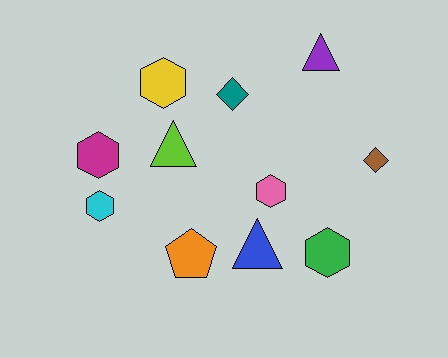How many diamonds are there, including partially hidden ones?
There are 2 diamonds.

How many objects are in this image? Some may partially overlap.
There are 11 objects.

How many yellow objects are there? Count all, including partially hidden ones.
There is 1 yellow object.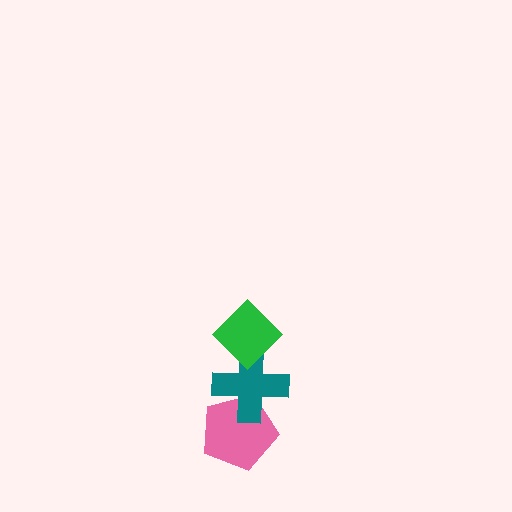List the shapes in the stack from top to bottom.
From top to bottom: the green diamond, the teal cross, the pink pentagon.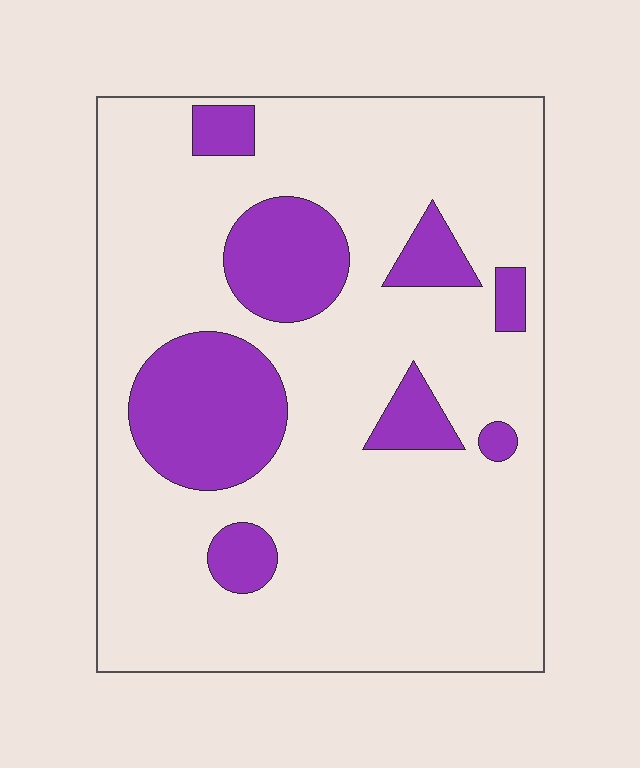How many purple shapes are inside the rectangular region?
8.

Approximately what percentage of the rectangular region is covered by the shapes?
Approximately 20%.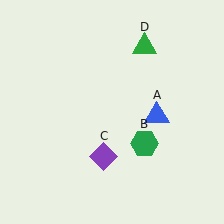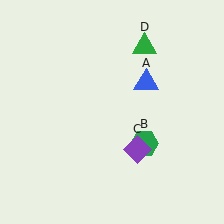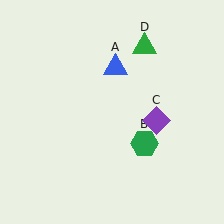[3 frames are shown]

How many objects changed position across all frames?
2 objects changed position: blue triangle (object A), purple diamond (object C).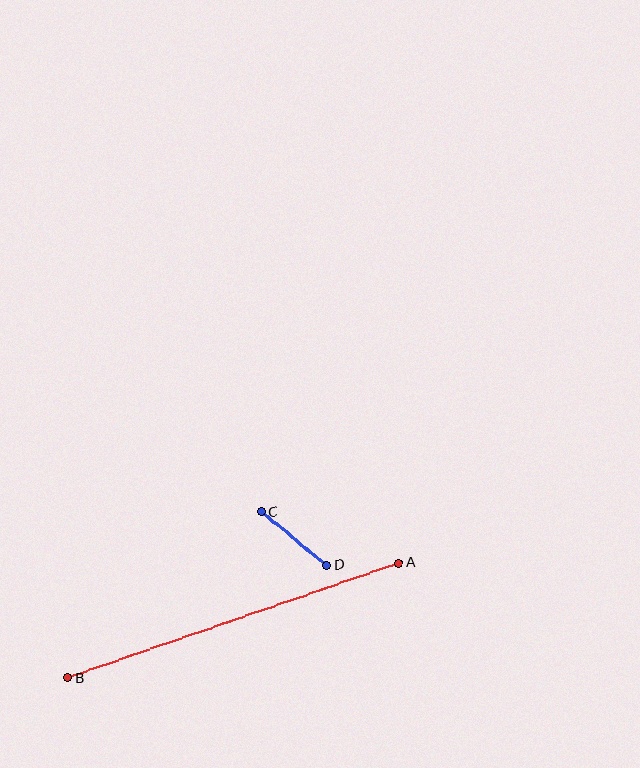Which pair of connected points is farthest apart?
Points A and B are farthest apart.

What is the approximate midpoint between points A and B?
The midpoint is at approximately (233, 620) pixels.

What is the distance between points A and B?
The distance is approximately 350 pixels.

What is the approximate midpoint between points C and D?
The midpoint is at approximately (294, 538) pixels.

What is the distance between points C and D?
The distance is approximately 85 pixels.